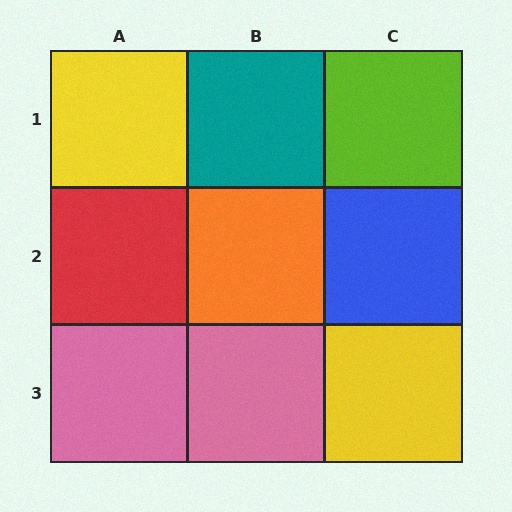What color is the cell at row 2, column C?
Blue.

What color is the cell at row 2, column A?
Red.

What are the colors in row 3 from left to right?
Pink, pink, yellow.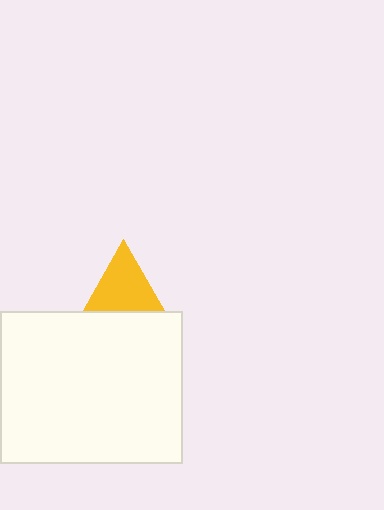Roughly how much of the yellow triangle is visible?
Most of it is visible (roughly 67%).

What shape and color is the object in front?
The object in front is a white rectangle.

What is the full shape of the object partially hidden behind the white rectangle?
The partially hidden object is a yellow triangle.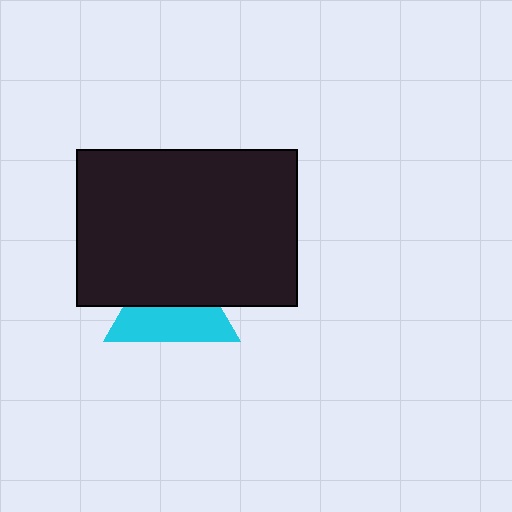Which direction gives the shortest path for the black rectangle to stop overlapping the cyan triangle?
Moving up gives the shortest separation.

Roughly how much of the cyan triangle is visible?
About half of it is visible (roughly 49%).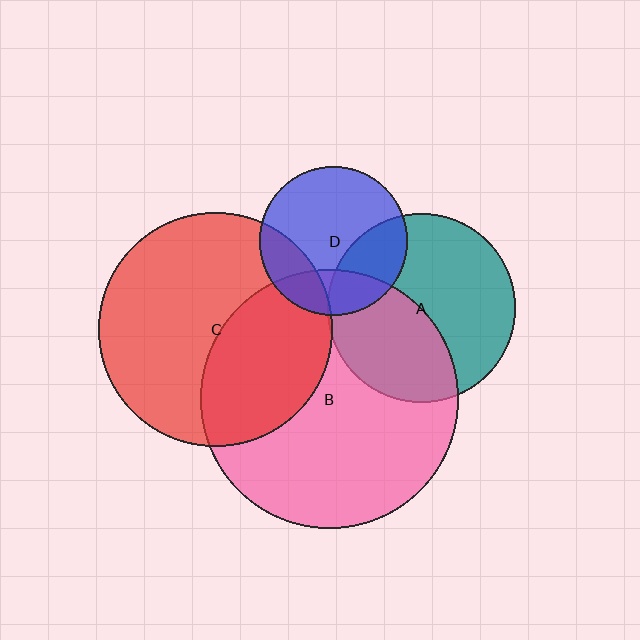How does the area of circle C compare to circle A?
Approximately 1.5 times.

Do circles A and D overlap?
Yes.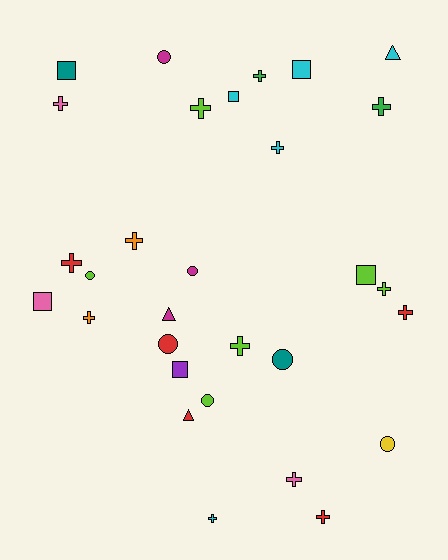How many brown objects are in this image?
There are no brown objects.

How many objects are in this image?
There are 30 objects.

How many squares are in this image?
There are 6 squares.